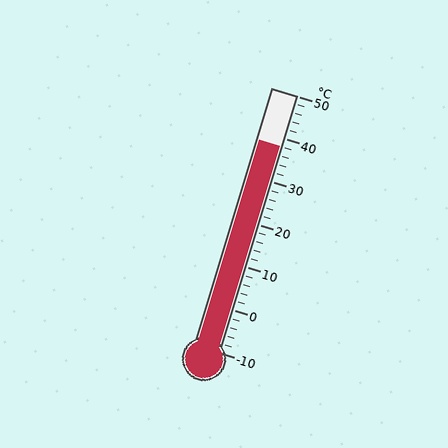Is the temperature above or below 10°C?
The temperature is above 10°C.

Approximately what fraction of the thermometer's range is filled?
The thermometer is filled to approximately 80% of its range.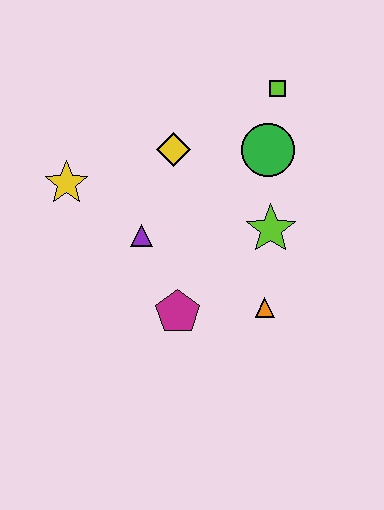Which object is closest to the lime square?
The green circle is closest to the lime square.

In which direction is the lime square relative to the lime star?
The lime square is above the lime star.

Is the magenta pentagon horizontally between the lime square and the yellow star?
Yes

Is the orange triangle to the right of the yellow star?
Yes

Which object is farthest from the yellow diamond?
The orange triangle is farthest from the yellow diamond.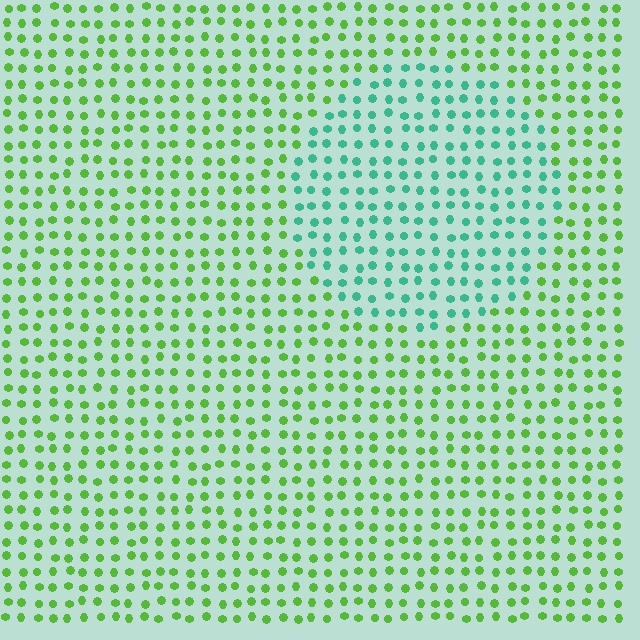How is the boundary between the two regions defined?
The boundary is defined purely by a slight shift in hue (about 54 degrees). Spacing, size, and orientation are identical on both sides.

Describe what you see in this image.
The image is filled with small lime elements in a uniform arrangement. A circle-shaped region is visible where the elements are tinted to a slightly different hue, forming a subtle color boundary.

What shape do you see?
I see a circle.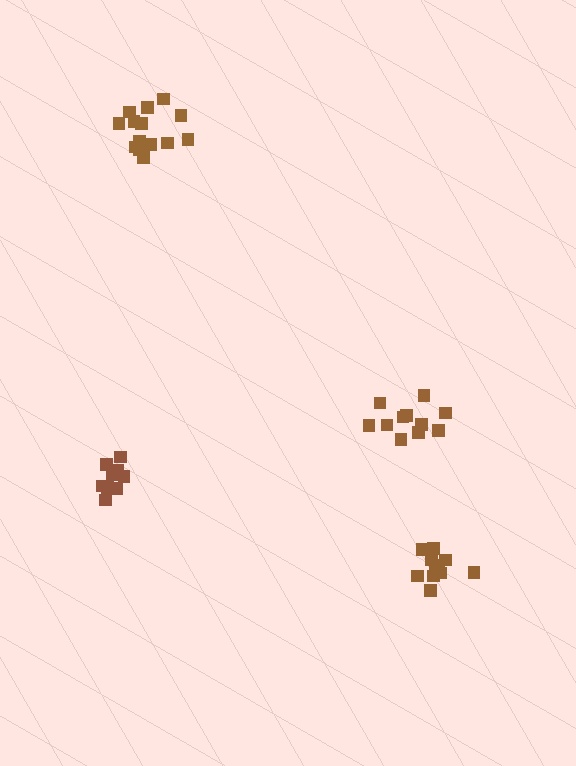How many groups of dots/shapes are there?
There are 4 groups.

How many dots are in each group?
Group 1: 13 dots, Group 2: 9 dots, Group 3: 11 dots, Group 4: 14 dots (47 total).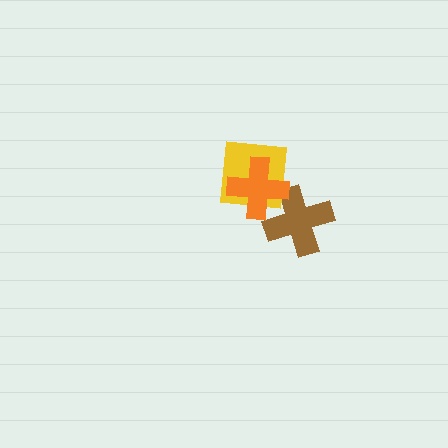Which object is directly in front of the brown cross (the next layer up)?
The yellow square is directly in front of the brown cross.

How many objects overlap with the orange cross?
2 objects overlap with the orange cross.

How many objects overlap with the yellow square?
2 objects overlap with the yellow square.